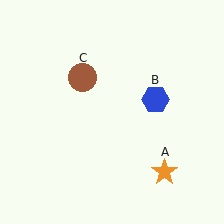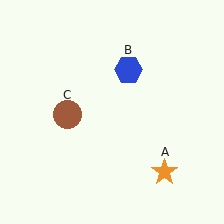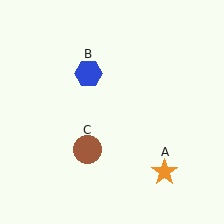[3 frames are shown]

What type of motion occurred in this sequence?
The blue hexagon (object B), brown circle (object C) rotated counterclockwise around the center of the scene.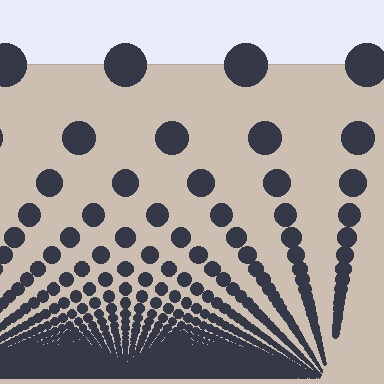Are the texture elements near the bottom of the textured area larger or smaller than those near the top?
Smaller. The gradient is inverted — elements near the bottom are smaller and denser.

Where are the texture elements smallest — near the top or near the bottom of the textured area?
Near the bottom.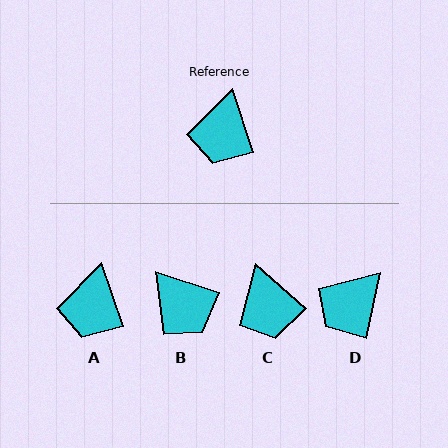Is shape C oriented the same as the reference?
No, it is off by about 30 degrees.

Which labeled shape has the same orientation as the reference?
A.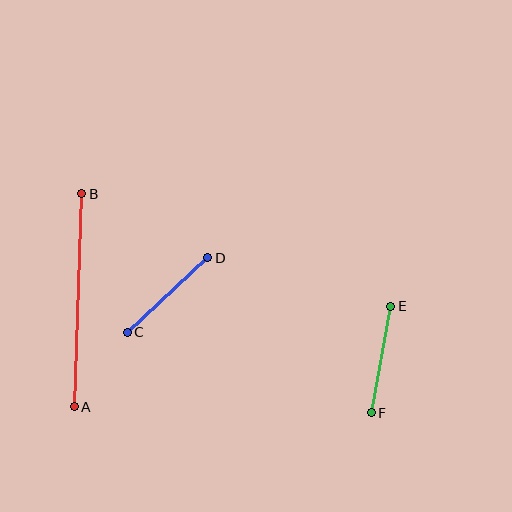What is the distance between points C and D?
The distance is approximately 110 pixels.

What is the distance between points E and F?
The distance is approximately 108 pixels.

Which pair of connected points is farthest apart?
Points A and B are farthest apart.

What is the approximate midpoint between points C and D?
The midpoint is at approximately (168, 295) pixels.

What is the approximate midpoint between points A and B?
The midpoint is at approximately (78, 300) pixels.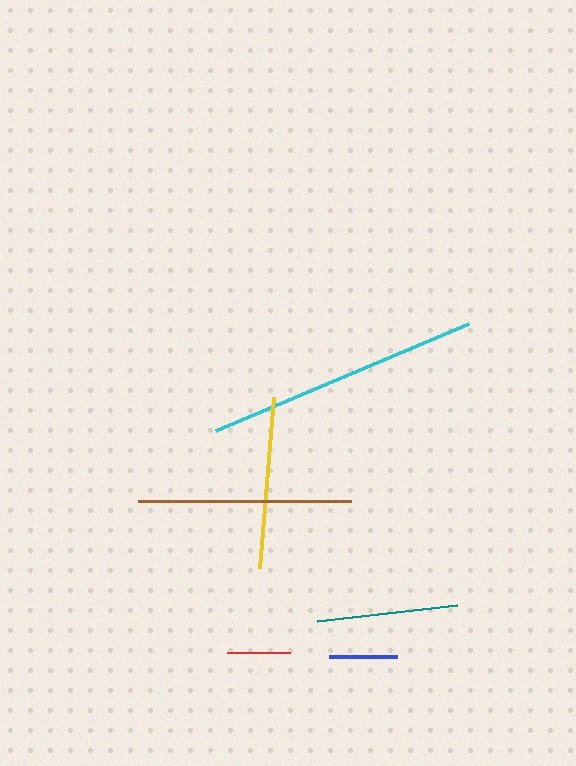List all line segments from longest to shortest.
From longest to shortest: cyan, brown, yellow, teal, blue, red.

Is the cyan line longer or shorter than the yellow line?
The cyan line is longer than the yellow line.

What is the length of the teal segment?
The teal segment is approximately 141 pixels long.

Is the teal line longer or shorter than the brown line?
The brown line is longer than the teal line.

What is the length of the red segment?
The red segment is approximately 63 pixels long.